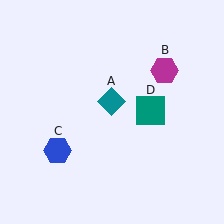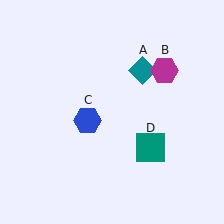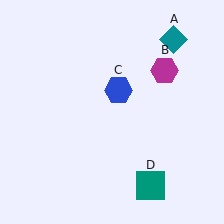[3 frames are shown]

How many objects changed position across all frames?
3 objects changed position: teal diamond (object A), blue hexagon (object C), teal square (object D).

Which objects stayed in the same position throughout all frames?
Magenta hexagon (object B) remained stationary.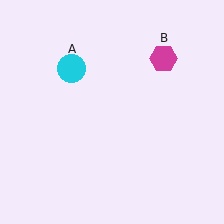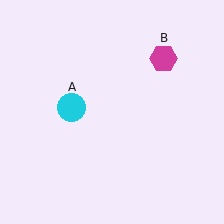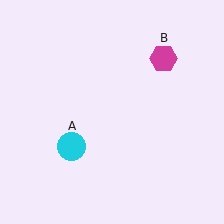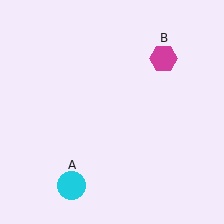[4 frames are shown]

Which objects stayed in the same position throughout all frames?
Magenta hexagon (object B) remained stationary.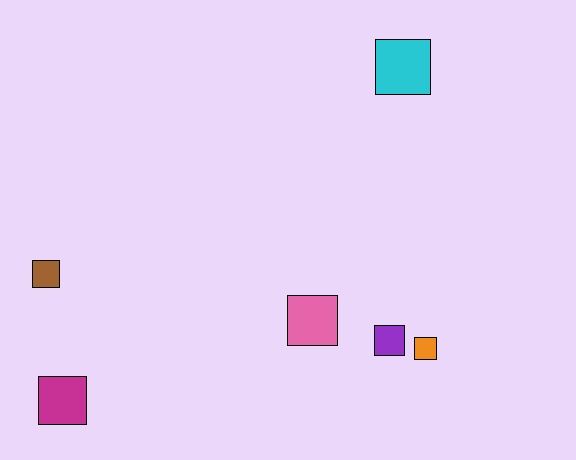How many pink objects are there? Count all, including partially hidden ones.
There is 1 pink object.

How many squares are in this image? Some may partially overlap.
There are 6 squares.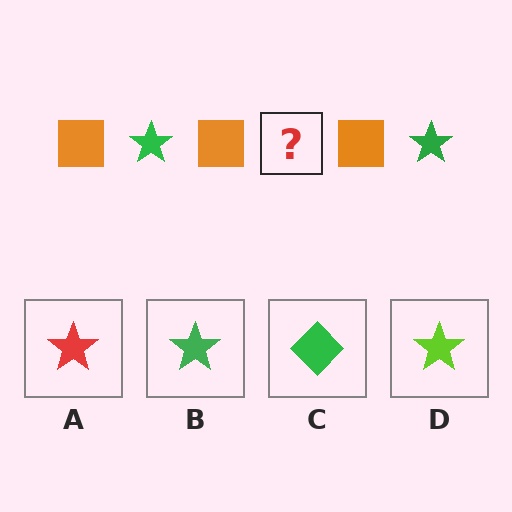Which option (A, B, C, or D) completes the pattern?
B.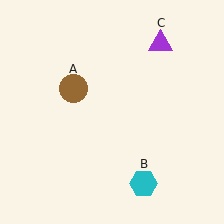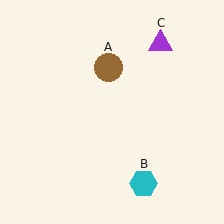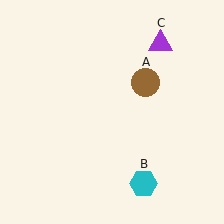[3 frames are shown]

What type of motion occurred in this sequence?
The brown circle (object A) rotated clockwise around the center of the scene.